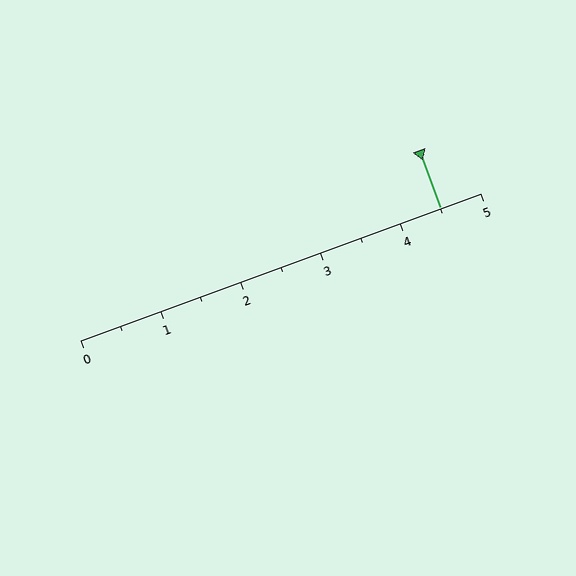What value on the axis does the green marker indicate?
The marker indicates approximately 4.5.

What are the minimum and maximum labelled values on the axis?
The axis runs from 0 to 5.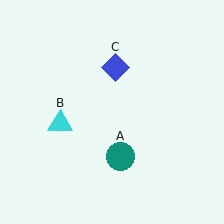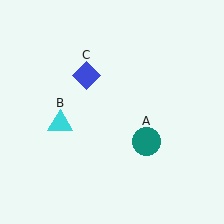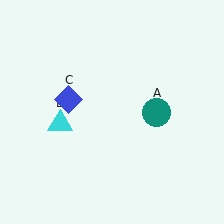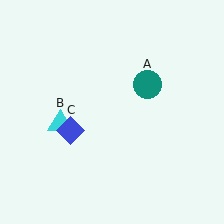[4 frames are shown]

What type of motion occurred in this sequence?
The teal circle (object A), blue diamond (object C) rotated counterclockwise around the center of the scene.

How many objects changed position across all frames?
2 objects changed position: teal circle (object A), blue diamond (object C).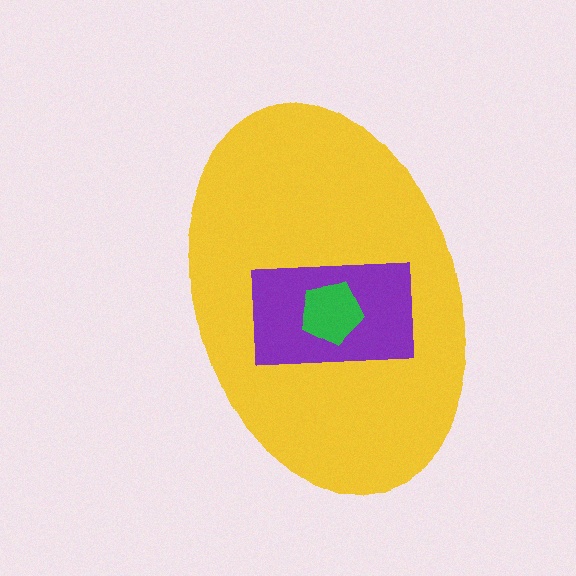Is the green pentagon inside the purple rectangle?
Yes.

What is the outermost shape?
The yellow ellipse.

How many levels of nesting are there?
3.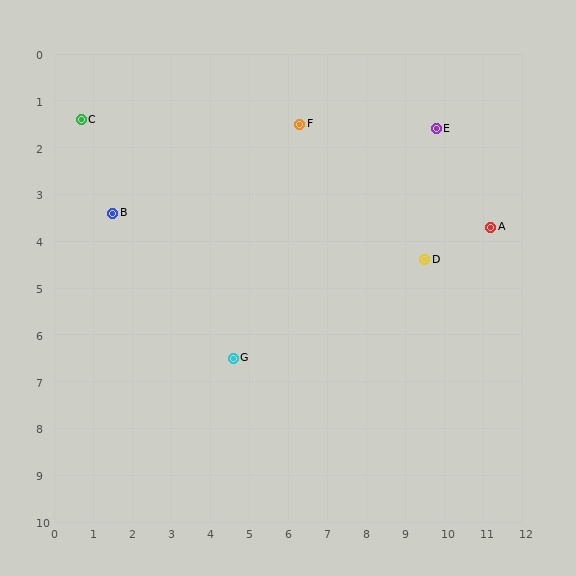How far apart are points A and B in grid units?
Points A and B are about 9.7 grid units apart.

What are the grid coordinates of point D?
Point D is at approximately (9.5, 4.4).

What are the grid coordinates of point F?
Point F is at approximately (6.3, 1.5).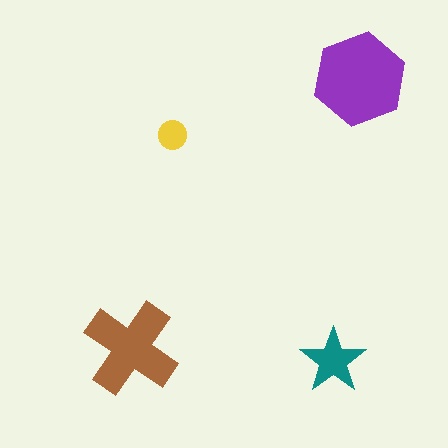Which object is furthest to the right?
The purple hexagon is rightmost.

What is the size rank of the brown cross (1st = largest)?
2nd.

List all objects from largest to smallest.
The purple hexagon, the brown cross, the teal star, the yellow circle.